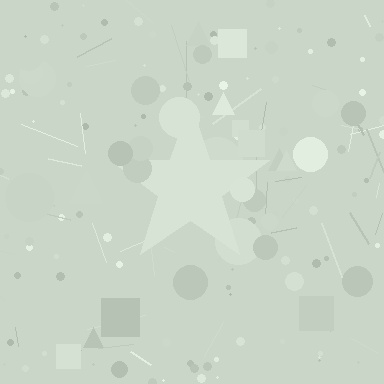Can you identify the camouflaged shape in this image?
The camouflaged shape is a star.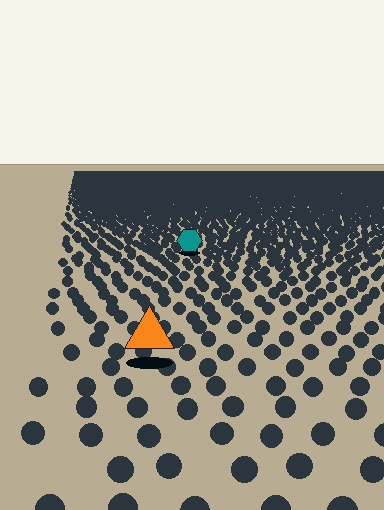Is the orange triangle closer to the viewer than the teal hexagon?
Yes. The orange triangle is closer — you can tell from the texture gradient: the ground texture is coarser near it.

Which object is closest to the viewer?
The orange triangle is closest. The texture marks near it are larger and more spread out.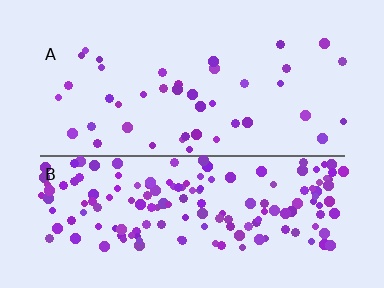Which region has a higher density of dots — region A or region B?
B (the bottom).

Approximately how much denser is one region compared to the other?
Approximately 3.9× — region B over region A.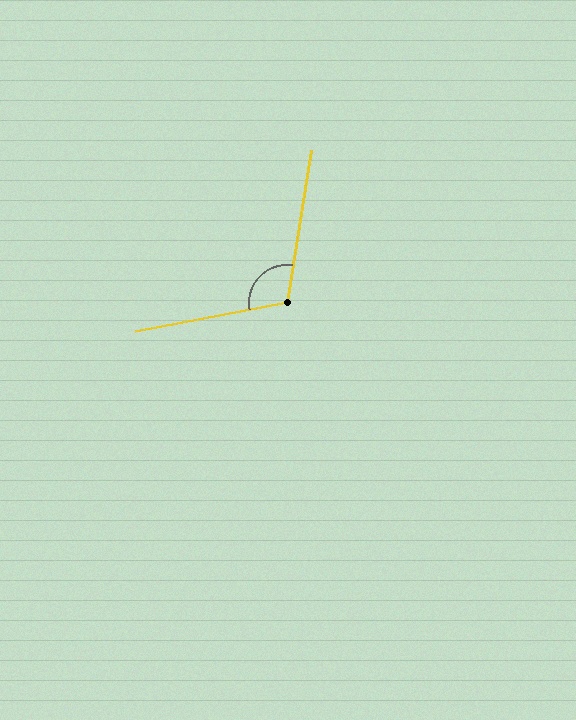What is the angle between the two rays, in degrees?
Approximately 110 degrees.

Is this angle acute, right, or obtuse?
It is obtuse.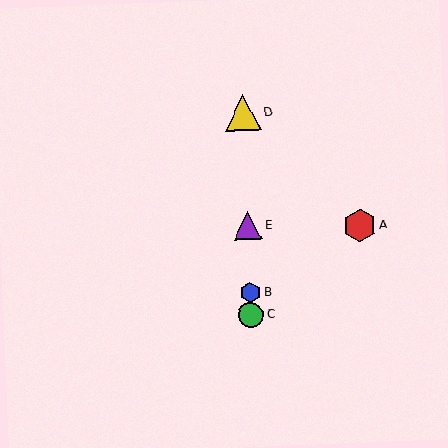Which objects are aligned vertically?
Objects B, C, D, E are aligned vertically.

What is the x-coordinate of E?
Object E is at x≈247.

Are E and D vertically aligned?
Yes, both are at x≈247.